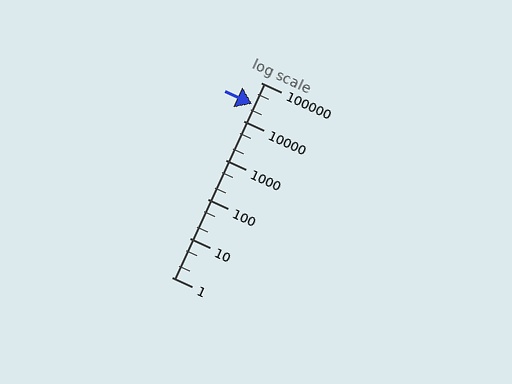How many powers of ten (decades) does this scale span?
The scale spans 5 decades, from 1 to 100000.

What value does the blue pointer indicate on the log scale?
The pointer indicates approximately 29000.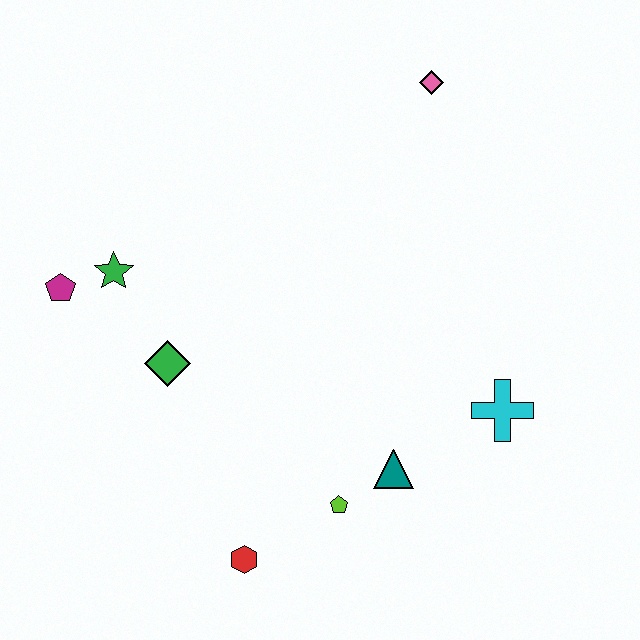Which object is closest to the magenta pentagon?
The green star is closest to the magenta pentagon.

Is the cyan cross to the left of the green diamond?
No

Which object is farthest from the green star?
The cyan cross is farthest from the green star.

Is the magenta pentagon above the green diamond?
Yes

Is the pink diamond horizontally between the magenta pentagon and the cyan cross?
Yes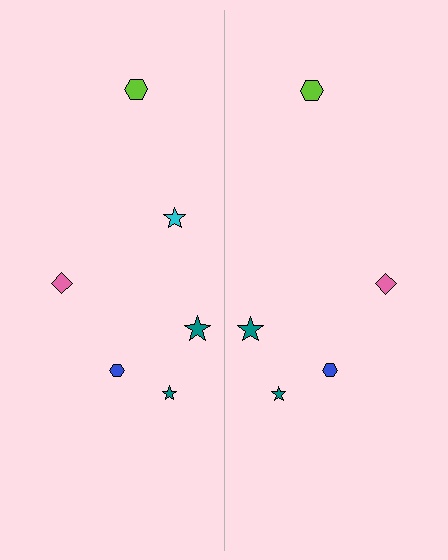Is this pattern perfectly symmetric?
No, the pattern is not perfectly symmetric. A cyan star is missing from the right side.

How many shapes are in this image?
There are 11 shapes in this image.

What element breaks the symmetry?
A cyan star is missing from the right side.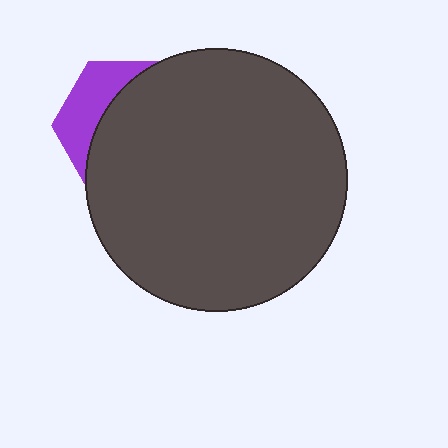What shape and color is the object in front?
The object in front is a dark gray circle.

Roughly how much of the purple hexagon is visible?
A small part of it is visible (roughly 31%).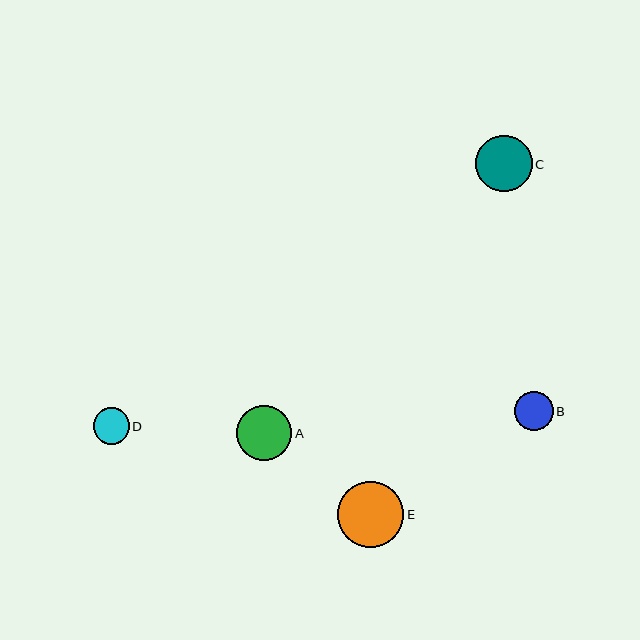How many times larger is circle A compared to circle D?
Circle A is approximately 1.5 times the size of circle D.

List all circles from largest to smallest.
From largest to smallest: E, C, A, B, D.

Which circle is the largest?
Circle E is the largest with a size of approximately 66 pixels.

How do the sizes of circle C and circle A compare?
Circle C and circle A are approximately the same size.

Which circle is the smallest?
Circle D is the smallest with a size of approximately 36 pixels.